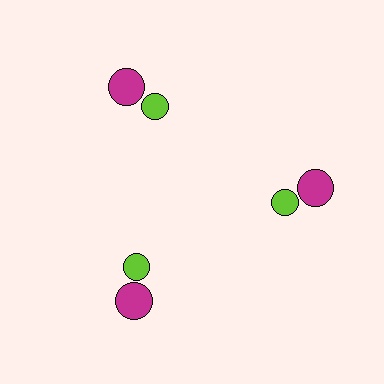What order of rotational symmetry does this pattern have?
This pattern has 3-fold rotational symmetry.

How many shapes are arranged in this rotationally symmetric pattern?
There are 6 shapes, arranged in 3 groups of 2.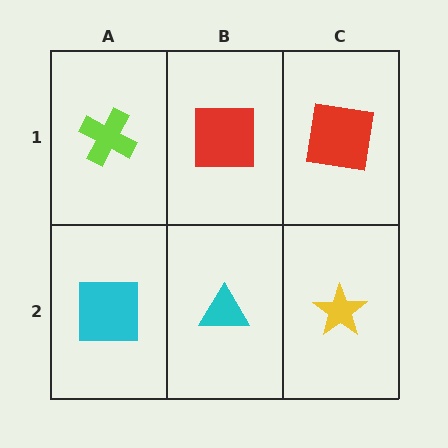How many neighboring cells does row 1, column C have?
2.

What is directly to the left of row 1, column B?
A lime cross.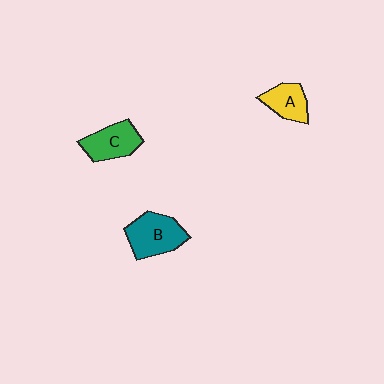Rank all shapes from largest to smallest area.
From largest to smallest: B (teal), C (green), A (yellow).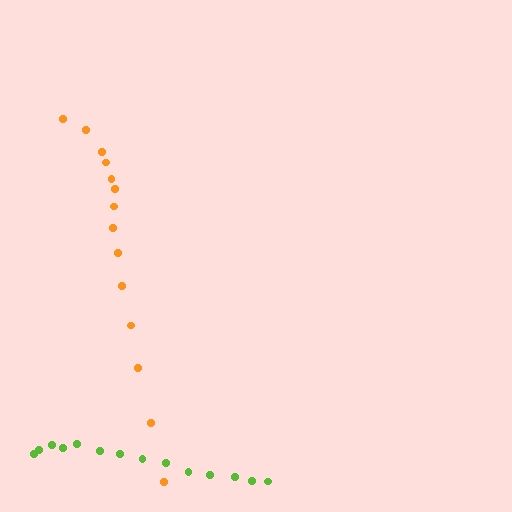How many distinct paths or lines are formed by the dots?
There are 2 distinct paths.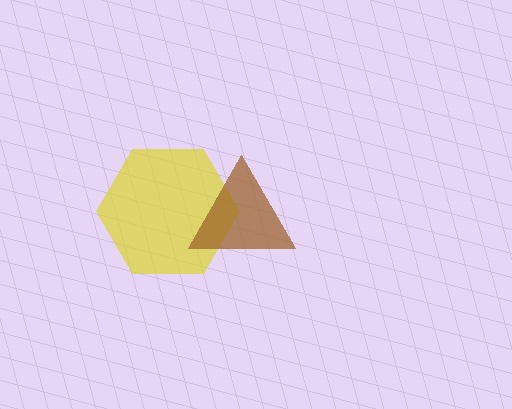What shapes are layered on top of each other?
The layered shapes are: a yellow hexagon, a brown triangle.